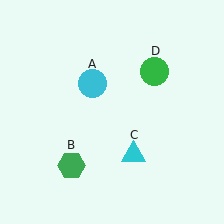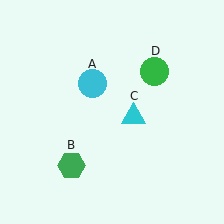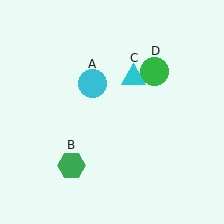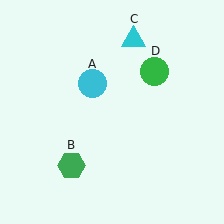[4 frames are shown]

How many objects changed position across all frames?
1 object changed position: cyan triangle (object C).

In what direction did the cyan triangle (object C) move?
The cyan triangle (object C) moved up.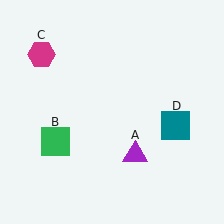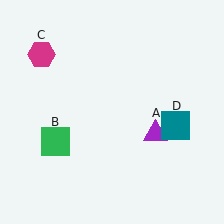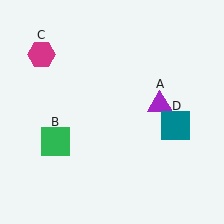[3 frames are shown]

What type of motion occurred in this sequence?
The purple triangle (object A) rotated counterclockwise around the center of the scene.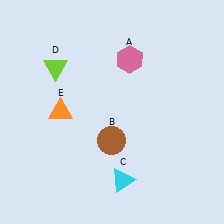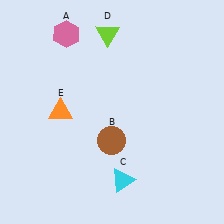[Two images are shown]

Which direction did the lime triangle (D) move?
The lime triangle (D) moved right.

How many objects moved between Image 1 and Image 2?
2 objects moved between the two images.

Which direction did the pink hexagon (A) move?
The pink hexagon (A) moved left.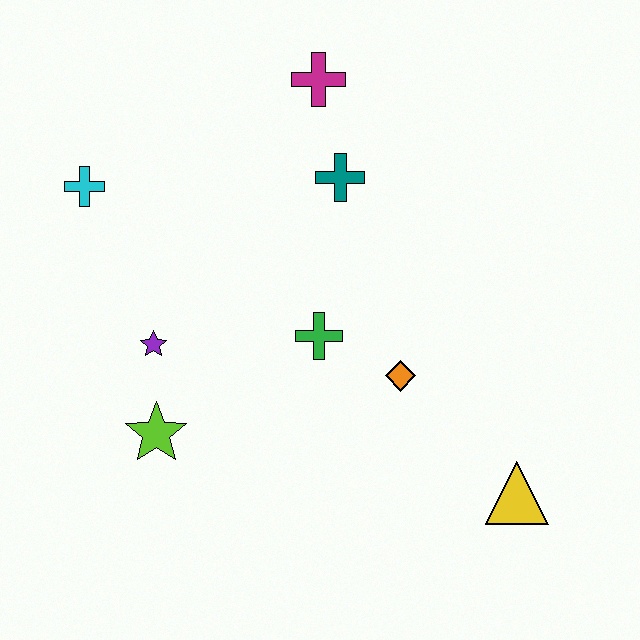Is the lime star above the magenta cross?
No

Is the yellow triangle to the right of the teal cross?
Yes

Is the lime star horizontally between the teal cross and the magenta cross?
No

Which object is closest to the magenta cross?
The teal cross is closest to the magenta cross.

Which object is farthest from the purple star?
The yellow triangle is farthest from the purple star.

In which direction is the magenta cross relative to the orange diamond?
The magenta cross is above the orange diamond.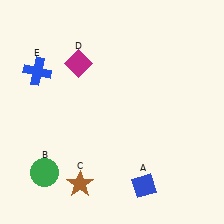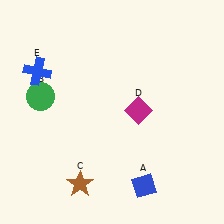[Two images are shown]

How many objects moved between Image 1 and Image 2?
2 objects moved between the two images.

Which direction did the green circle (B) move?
The green circle (B) moved up.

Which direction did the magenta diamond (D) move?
The magenta diamond (D) moved right.